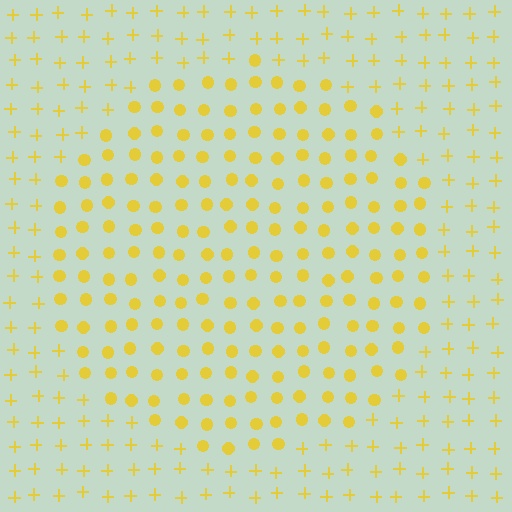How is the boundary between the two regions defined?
The boundary is defined by a change in element shape: circles inside vs. plus signs outside. All elements share the same color and spacing.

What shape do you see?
I see a circle.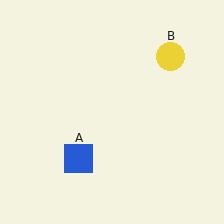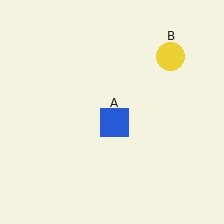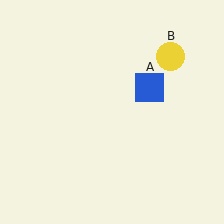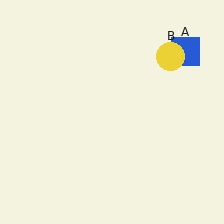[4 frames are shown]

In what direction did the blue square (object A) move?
The blue square (object A) moved up and to the right.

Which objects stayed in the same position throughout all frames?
Yellow circle (object B) remained stationary.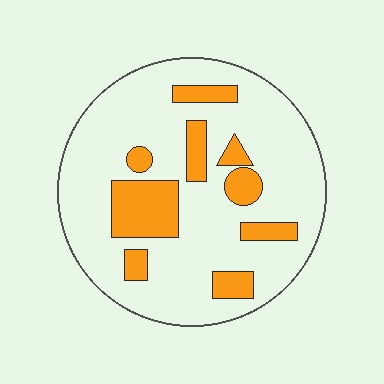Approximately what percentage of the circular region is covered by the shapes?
Approximately 20%.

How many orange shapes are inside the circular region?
9.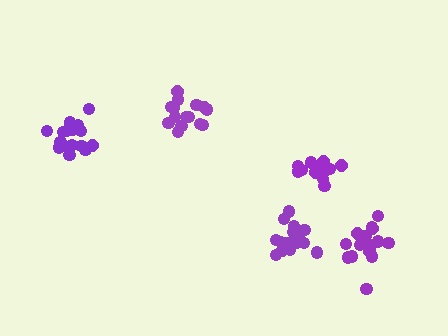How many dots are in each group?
Group 1: 16 dots, Group 2: 15 dots, Group 3: 19 dots, Group 4: 16 dots, Group 5: 14 dots (80 total).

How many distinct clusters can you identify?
There are 5 distinct clusters.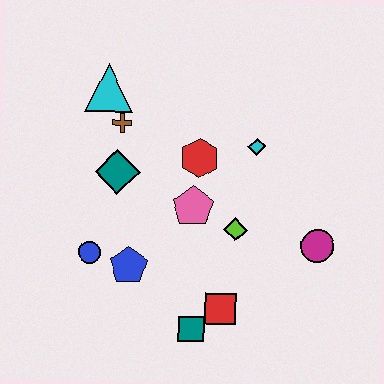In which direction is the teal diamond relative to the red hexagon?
The teal diamond is to the left of the red hexagon.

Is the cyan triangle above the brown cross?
Yes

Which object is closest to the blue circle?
The blue pentagon is closest to the blue circle.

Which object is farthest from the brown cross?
The magenta circle is farthest from the brown cross.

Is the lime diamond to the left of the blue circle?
No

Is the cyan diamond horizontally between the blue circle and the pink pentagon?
No